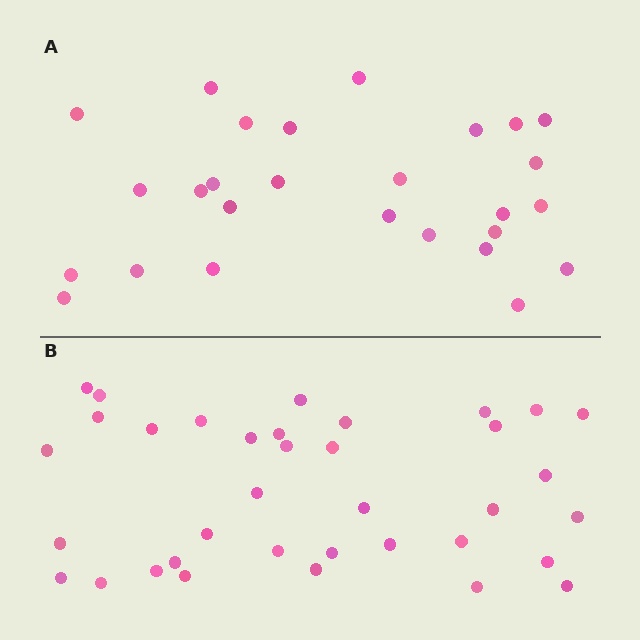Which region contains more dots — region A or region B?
Region B (the bottom region) has more dots.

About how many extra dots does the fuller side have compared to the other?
Region B has roughly 8 or so more dots than region A.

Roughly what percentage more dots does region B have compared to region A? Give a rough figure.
About 35% more.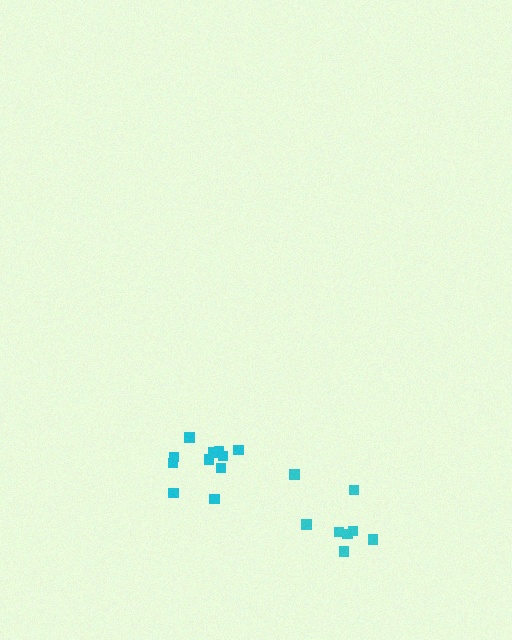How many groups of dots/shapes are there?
There are 2 groups.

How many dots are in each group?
Group 1: 8 dots, Group 2: 11 dots (19 total).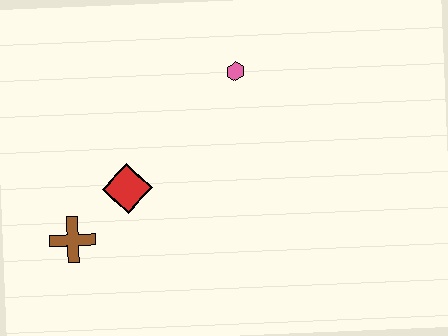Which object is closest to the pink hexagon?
The red diamond is closest to the pink hexagon.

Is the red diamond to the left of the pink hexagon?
Yes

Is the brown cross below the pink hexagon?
Yes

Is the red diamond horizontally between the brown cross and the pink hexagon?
Yes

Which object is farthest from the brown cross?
The pink hexagon is farthest from the brown cross.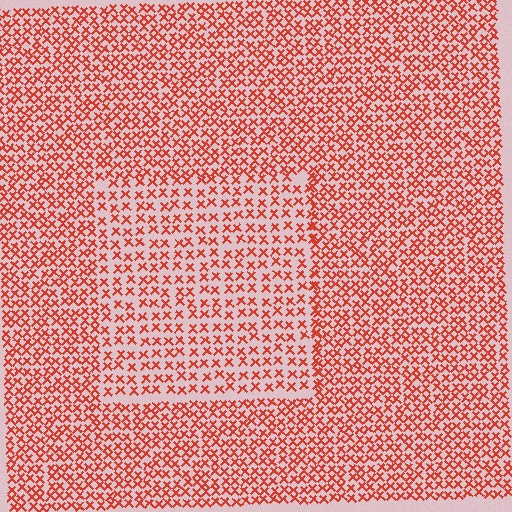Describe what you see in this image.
The image contains small red elements arranged at two different densities. A rectangle-shaped region is visible where the elements are less densely packed than the surrounding area.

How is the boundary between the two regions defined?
The boundary is defined by a change in element density (approximately 1.6x ratio). All elements are the same color, size, and shape.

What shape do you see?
I see a rectangle.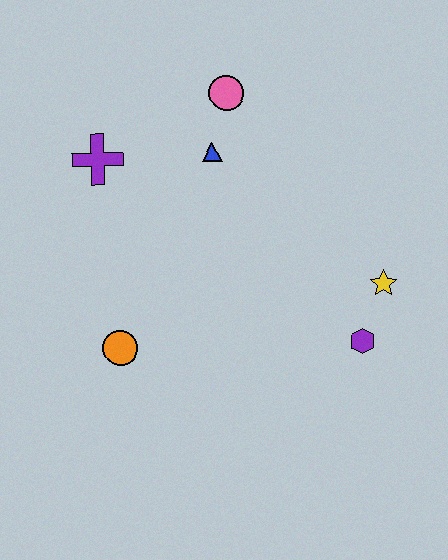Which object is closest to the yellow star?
The purple hexagon is closest to the yellow star.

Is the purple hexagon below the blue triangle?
Yes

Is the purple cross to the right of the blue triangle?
No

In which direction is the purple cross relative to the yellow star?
The purple cross is to the left of the yellow star.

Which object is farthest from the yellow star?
The purple cross is farthest from the yellow star.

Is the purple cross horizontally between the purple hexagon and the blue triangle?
No